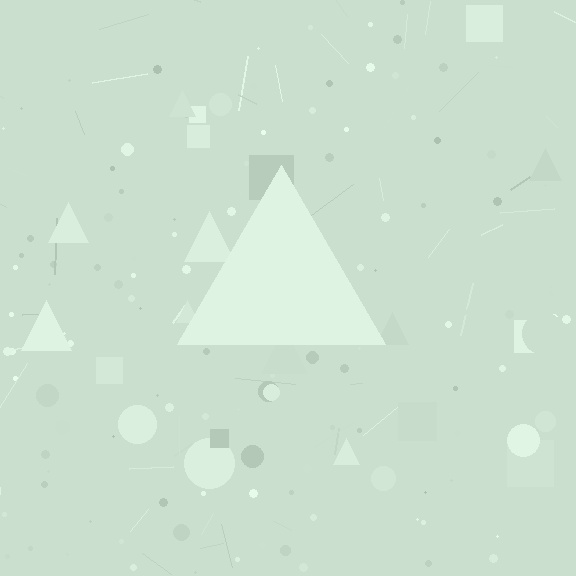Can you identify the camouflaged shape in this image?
The camouflaged shape is a triangle.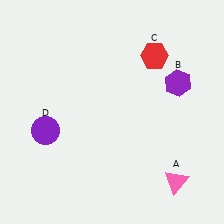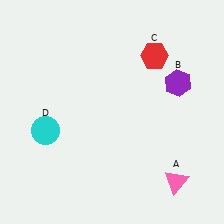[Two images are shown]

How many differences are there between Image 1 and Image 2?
There is 1 difference between the two images.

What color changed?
The circle (D) changed from purple in Image 1 to cyan in Image 2.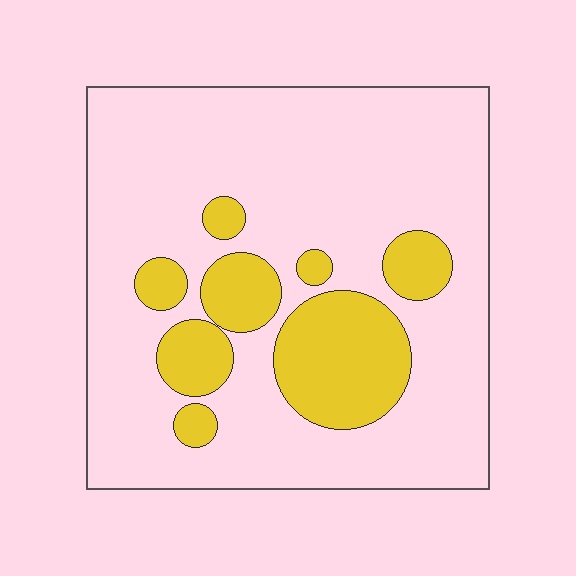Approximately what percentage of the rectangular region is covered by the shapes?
Approximately 20%.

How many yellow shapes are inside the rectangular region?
8.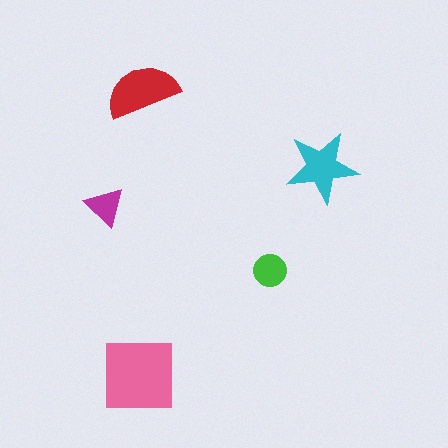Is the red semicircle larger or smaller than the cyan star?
Larger.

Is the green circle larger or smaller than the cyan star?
Smaller.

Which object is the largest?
The pink square.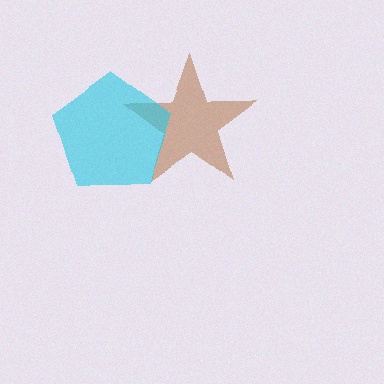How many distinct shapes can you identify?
There are 2 distinct shapes: a brown star, a cyan pentagon.